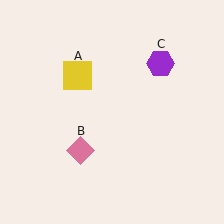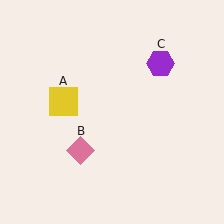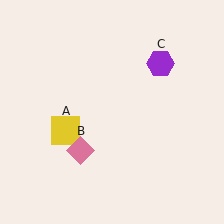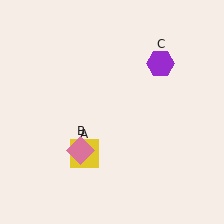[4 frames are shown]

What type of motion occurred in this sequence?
The yellow square (object A) rotated counterclockwise around the center of the scene.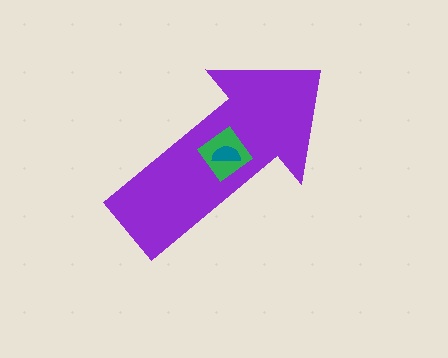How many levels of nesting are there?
3.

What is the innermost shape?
The teal semicircle.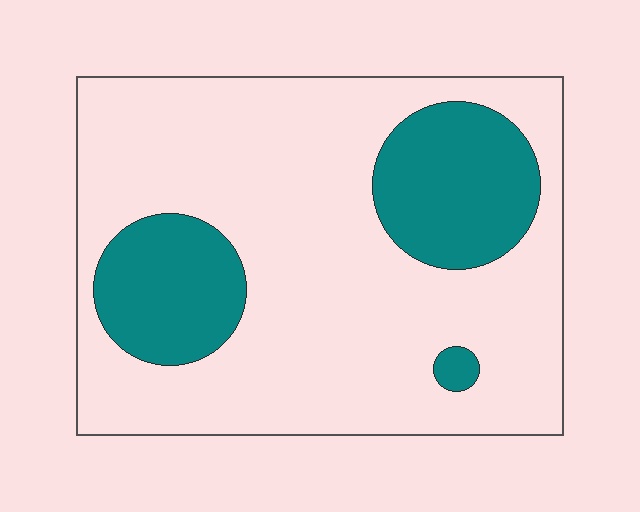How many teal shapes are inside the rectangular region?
3.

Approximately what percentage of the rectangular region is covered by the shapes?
Approximately 25%.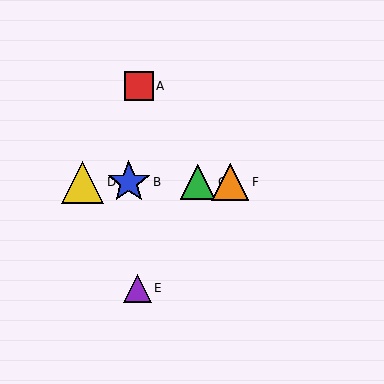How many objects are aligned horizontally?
4 objects (B, C, D, F) are aligned horizontally.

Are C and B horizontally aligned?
Yes, both are at y≈182.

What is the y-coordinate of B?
Object B is at y≈182.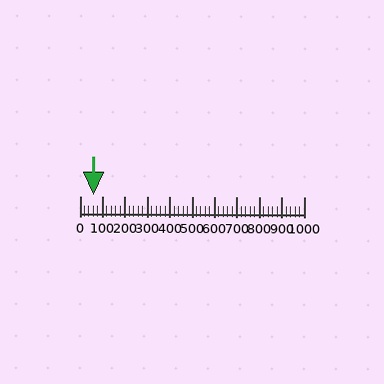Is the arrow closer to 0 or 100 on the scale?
The arrow is closer to 100.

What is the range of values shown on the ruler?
The ruler shows values from 0 to 1000.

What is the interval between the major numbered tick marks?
The major tick marks are spaced 100 units apart.